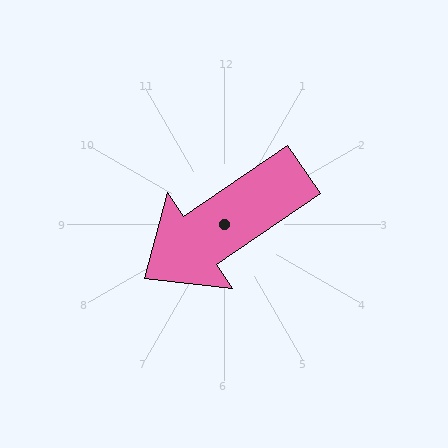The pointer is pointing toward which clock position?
Roughly 8 o'clock.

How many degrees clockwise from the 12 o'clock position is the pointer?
Approximately 236 degrees.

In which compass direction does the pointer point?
Southwest.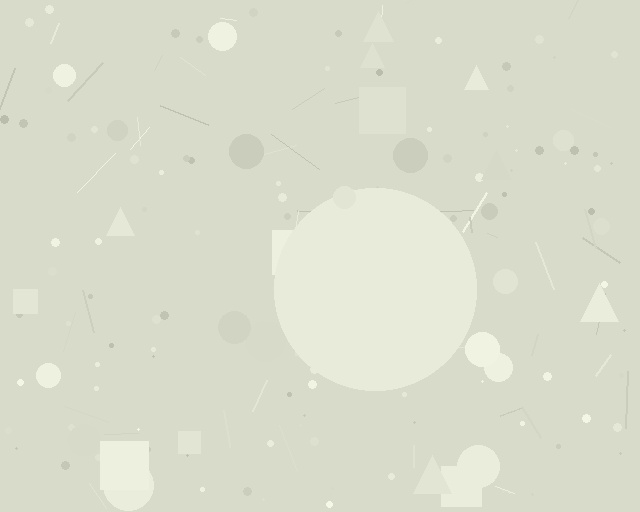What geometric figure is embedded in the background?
A circle is embedded in the background.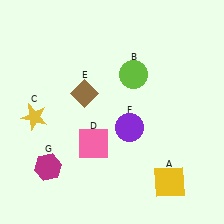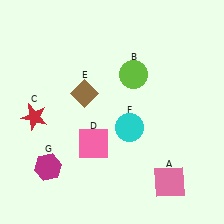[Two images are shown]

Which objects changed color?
A changed from yellow to pink. C changed from yellow to red. F changed from purple to cyan.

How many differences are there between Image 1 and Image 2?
There are 3 differences between the two images.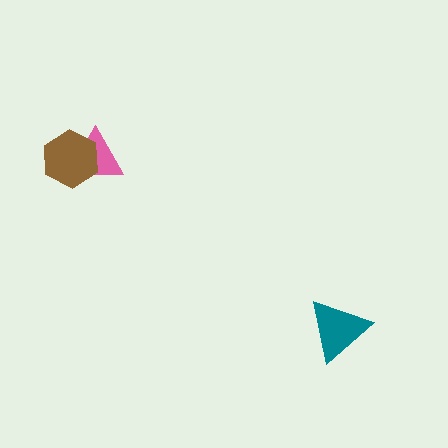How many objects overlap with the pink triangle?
1 object overlaps with the pink triangle.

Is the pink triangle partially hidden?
Yes, it is partially covered by another shape.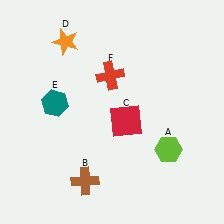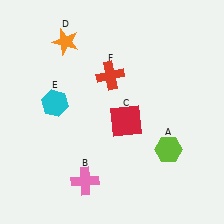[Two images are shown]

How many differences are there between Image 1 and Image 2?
There are 2 differences between the two images.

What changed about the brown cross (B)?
In Image 1, B is brown. In Image 2, it changed to pink.